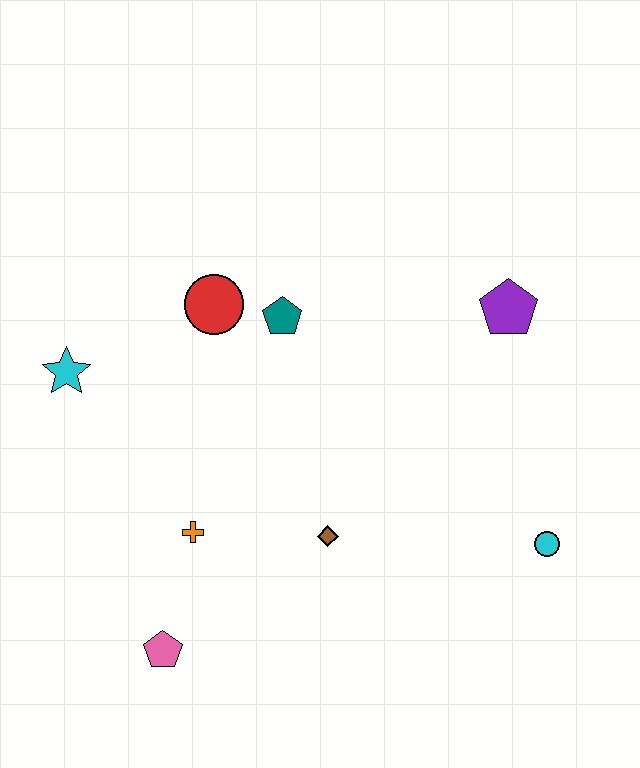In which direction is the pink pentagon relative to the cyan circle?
The pink pentagon is to the left of the cyan circle.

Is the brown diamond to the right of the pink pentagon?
Yes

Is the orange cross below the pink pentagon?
No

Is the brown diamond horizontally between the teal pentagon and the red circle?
No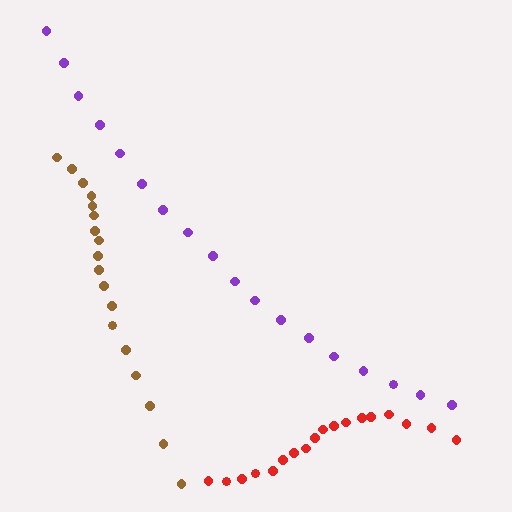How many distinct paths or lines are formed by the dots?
There are 3 distinct paths.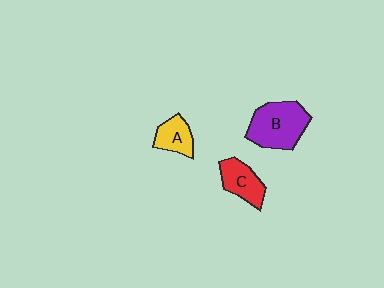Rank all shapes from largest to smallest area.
From largest to smallest: B (purple), C (red), A (yellow).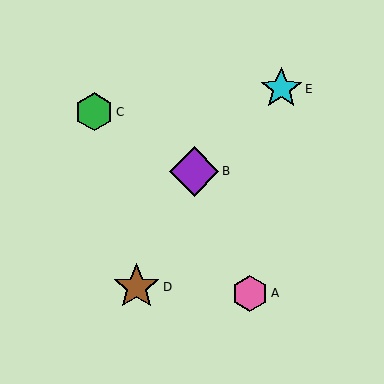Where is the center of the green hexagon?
The center of the green hexagon is at (94, 112).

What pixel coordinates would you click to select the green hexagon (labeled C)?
Click at (94, 112) to select the green hexagon C.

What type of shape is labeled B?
Shape B is a purple diamond.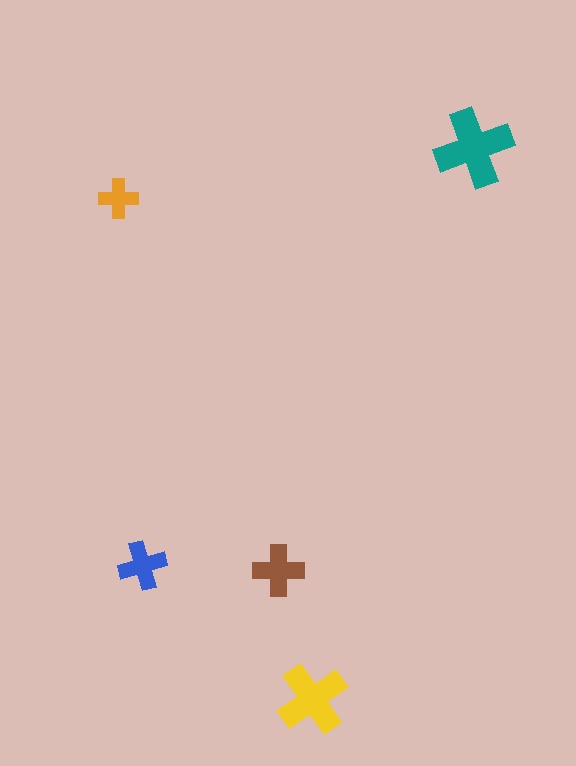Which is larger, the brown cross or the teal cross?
The teal one.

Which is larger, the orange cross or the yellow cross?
The yellow one.